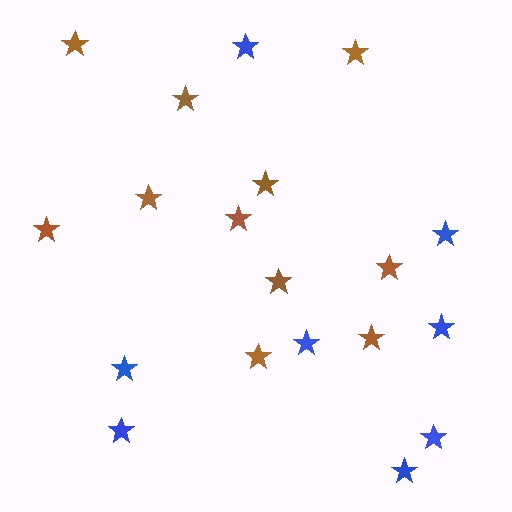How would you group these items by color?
There are 2 groups: one group of blue stars (8) and one group of brown stars (11).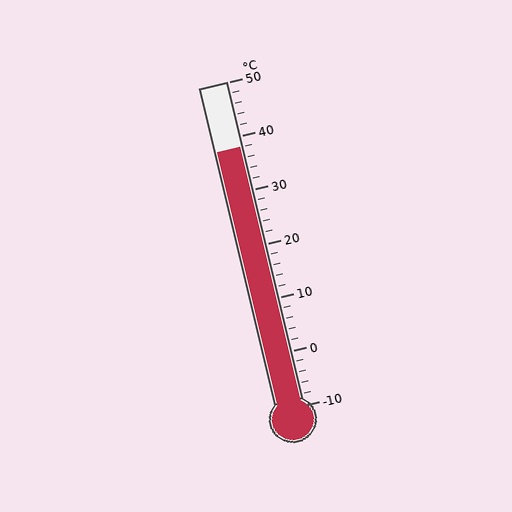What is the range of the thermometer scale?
The thermometer scale ranges from -10°C to 50°C.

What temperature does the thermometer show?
The thermometer shows approximately 38°C.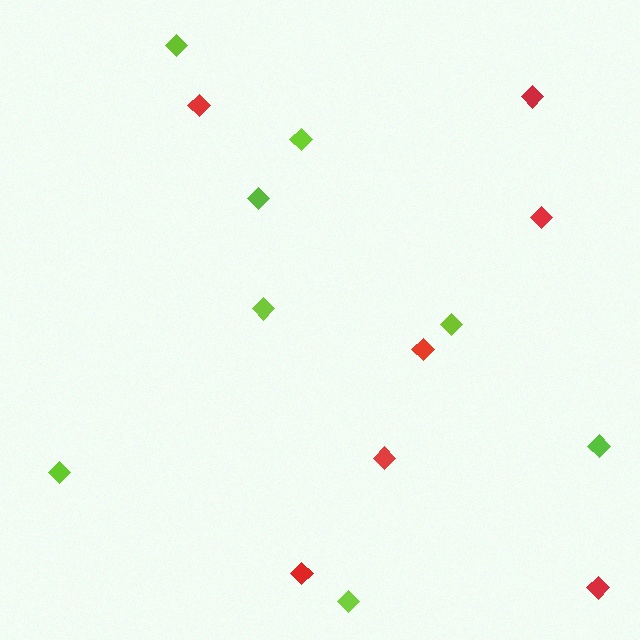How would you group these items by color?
There are 2 groups: one group of red diamonds (7) and one group of lime diamonds (8).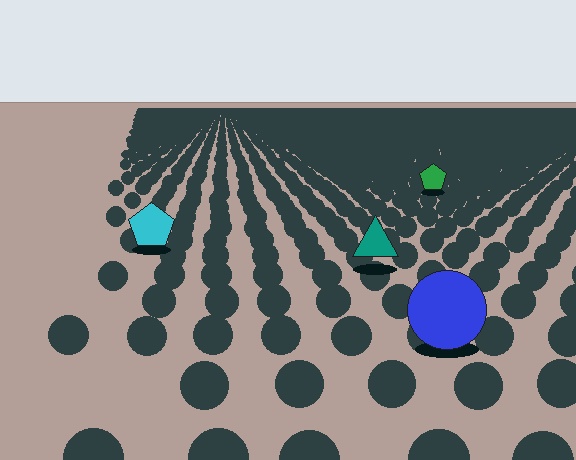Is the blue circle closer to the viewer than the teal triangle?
Yes. The blue circle is closer — you can tell from the texture gradient: the ground texture is coarser near it.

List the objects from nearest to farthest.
From nearest to farthest: the blue circle, the teal triangle, the cyan pentagon, the green pentagon.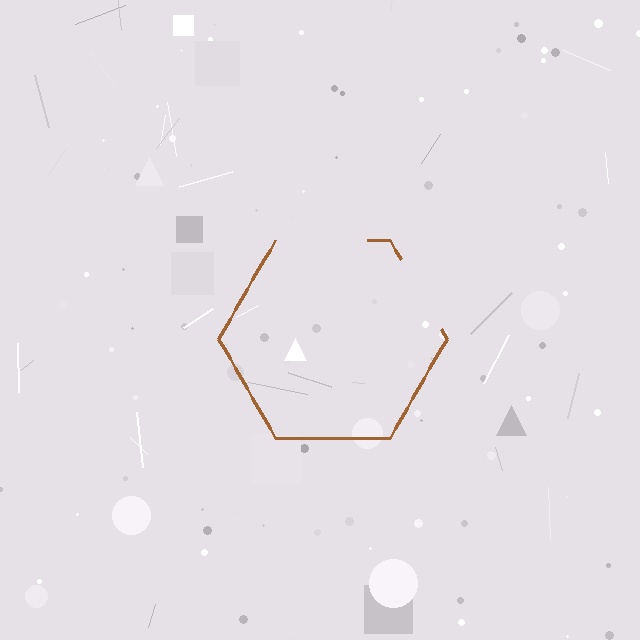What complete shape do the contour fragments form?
The contour fragments form a hexagon.